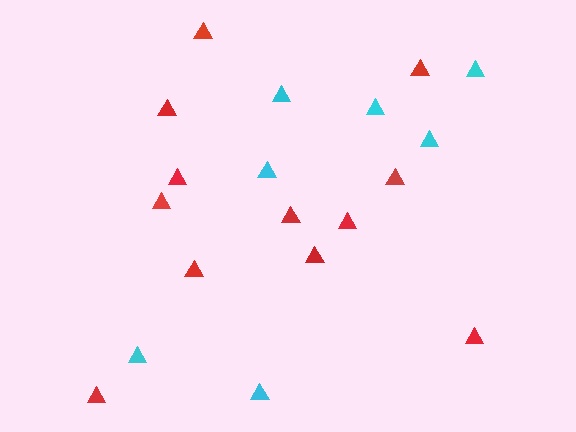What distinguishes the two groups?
There are 2 groups: one group of red triangles (12) and one group of cyan triangles (7).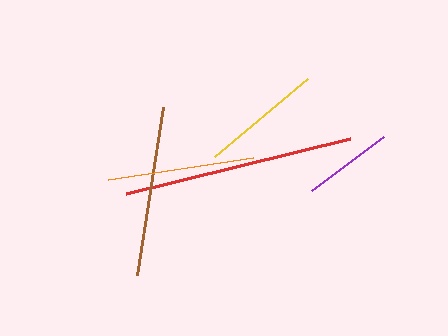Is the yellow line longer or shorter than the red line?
The red line is longer than the yellow line.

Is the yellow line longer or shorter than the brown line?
The brown line is longer than the yellow line.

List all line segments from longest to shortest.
From longest to shortest: red, brown, orange, yellow, purple.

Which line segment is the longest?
The red line is the longest at approximately 231 pixels.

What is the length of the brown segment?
The brown segment is approximately 170 pixels long.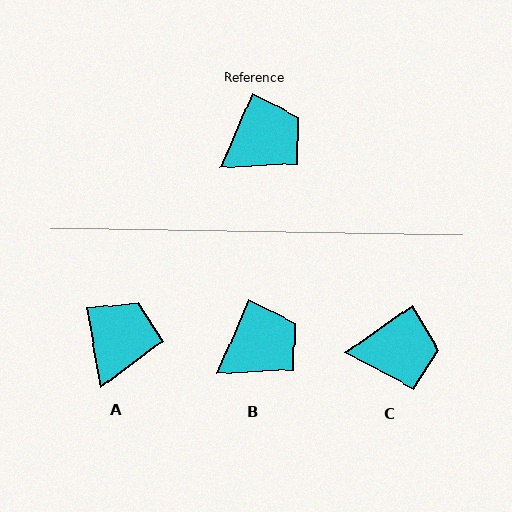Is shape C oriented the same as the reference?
No, it is off by about 32 degrees.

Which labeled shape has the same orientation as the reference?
B.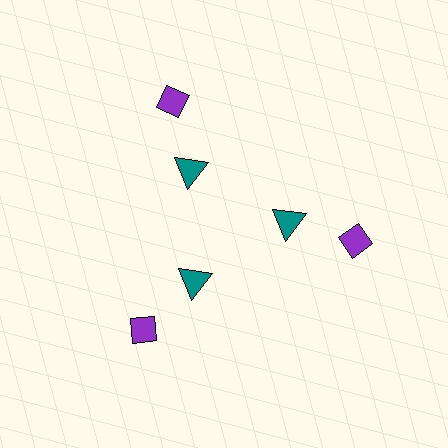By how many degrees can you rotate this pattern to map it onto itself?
The pattern maps onto itself every 120 degrees of rotation.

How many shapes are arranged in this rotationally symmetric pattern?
There are 6 shapes, arranged in 3 groups of 2.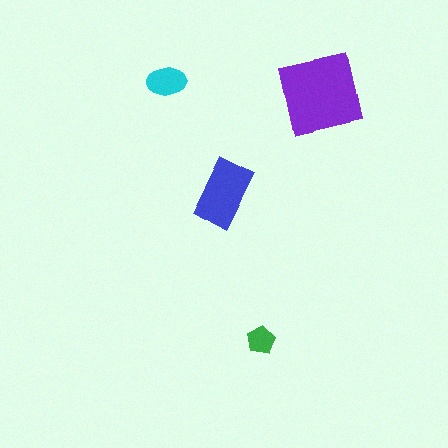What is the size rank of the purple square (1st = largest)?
1st.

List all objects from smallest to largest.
The green pentagon, the cyan ellipse, the blue rectangle, the purple square.